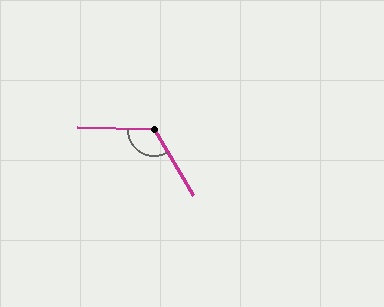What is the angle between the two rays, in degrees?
Approximately 122 degrees.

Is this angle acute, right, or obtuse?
It is obtuse.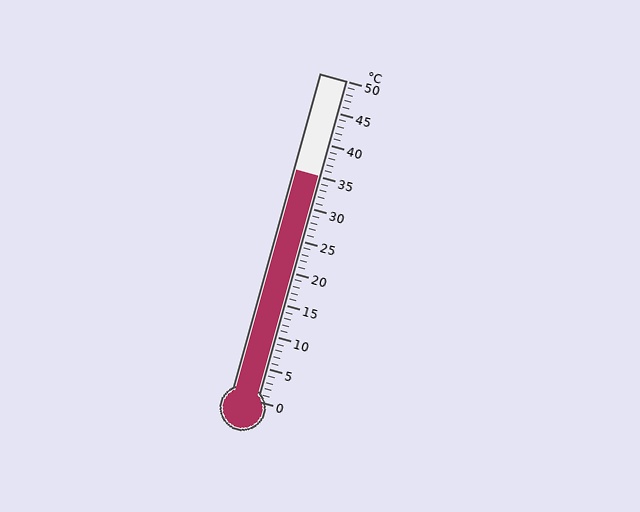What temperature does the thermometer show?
The thermometer shows approximately 35°C.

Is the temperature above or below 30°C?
The temperature is above 30°C.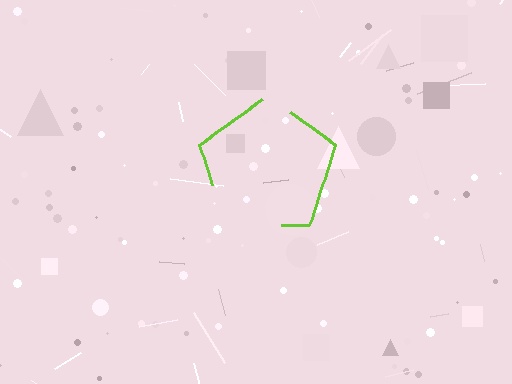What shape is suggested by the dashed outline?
The dashed outline suggests a pentagon.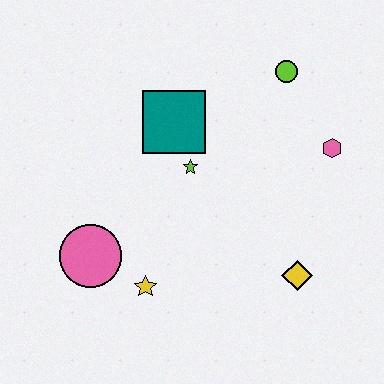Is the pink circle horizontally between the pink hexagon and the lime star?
No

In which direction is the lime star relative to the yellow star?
The lime star is above the yellow star.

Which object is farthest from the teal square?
The yellow diamond is farthest from the teal square.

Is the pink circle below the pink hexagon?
Yes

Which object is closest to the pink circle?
The yellow star is closest to the pink circle.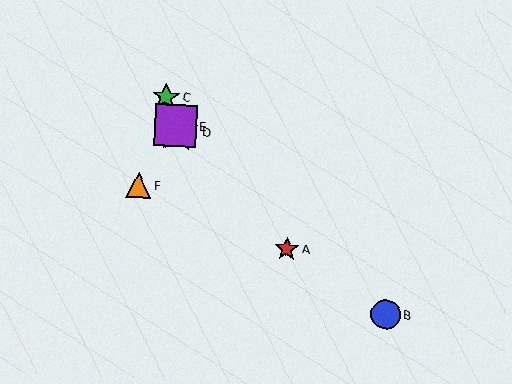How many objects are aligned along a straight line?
3 objects (C, D, E) are aligned along a straight line.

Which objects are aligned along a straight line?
Objects C, D, E are aligned along a straight line.